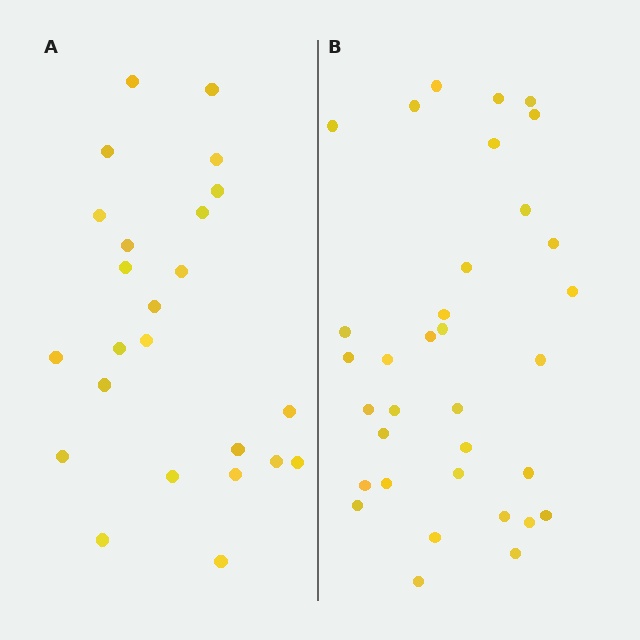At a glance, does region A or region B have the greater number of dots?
Region B (the right region) has more dots.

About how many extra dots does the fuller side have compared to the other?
Region B has roughly 10 or so more dots than region A.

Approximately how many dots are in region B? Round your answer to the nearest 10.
About 30 dots. (The exact count is 34, which rounds to 30.)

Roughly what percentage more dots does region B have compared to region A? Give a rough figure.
About 40% more.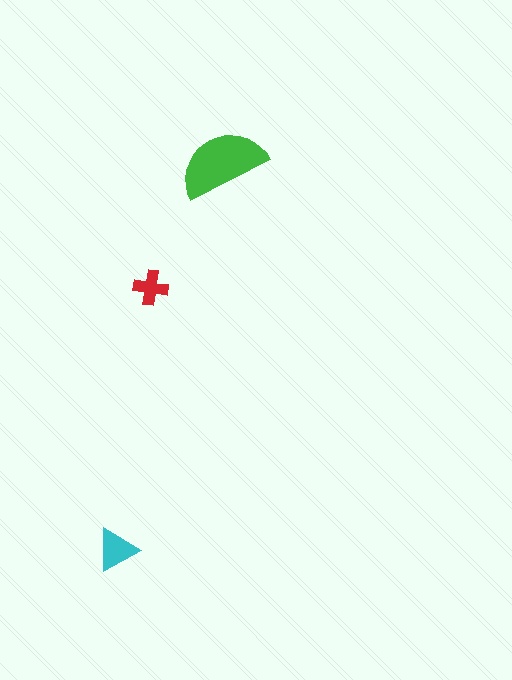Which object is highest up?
The green semicircle is topmost.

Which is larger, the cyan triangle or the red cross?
The cyan triangle.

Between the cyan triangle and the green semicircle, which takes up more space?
The green semicircle.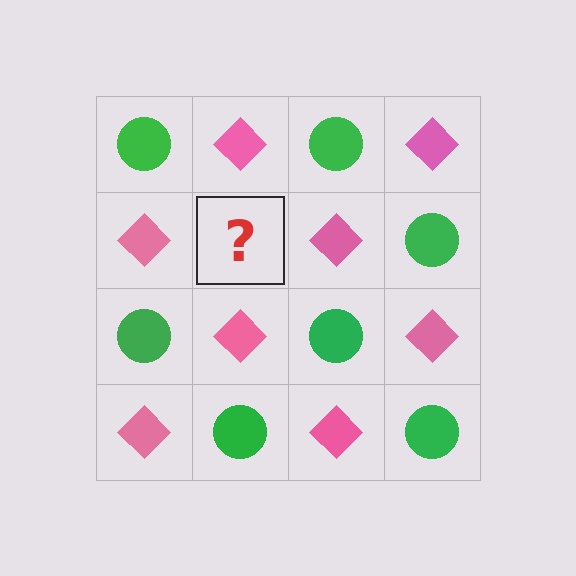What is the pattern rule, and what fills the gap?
The rule is that it alternates green circle and pink diamond in a checkerboard pattern. The gap should be filled with a green circle.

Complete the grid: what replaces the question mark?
The question mark should be replaced with a green circle.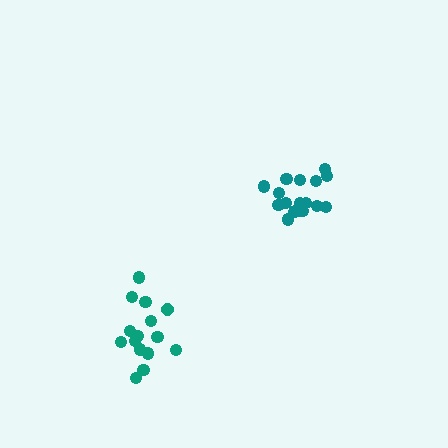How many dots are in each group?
Group 1: 15 dots, Group 2: 18 dots (33 total).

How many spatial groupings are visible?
There are 2 spatial groupings.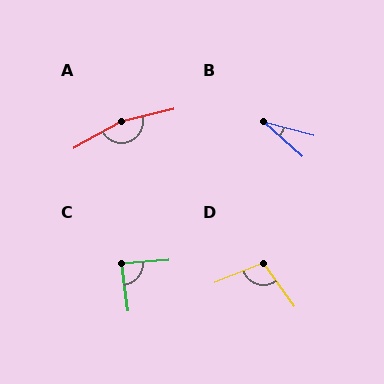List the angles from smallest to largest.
B (27°), C (87°), D (104°), A (164°).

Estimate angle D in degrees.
Approximately 104 degrees.